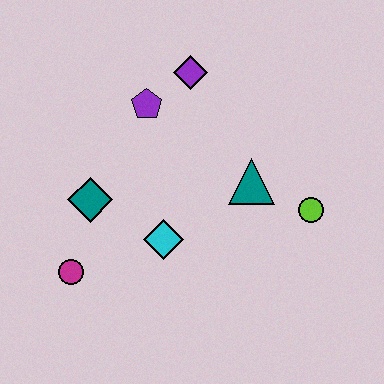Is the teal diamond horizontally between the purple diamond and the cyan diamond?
No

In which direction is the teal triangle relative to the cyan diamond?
The teal triangle is to the right of the cyan diamond.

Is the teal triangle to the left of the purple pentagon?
No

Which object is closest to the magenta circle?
The teal diamond is closest to the magenta circle.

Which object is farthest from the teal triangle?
The magenta circle is farthest from the teal triangle.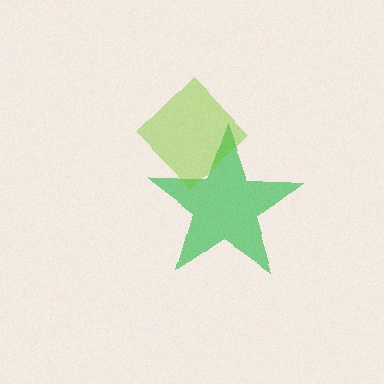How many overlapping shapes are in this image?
There are 2 overlapping shapes in the image.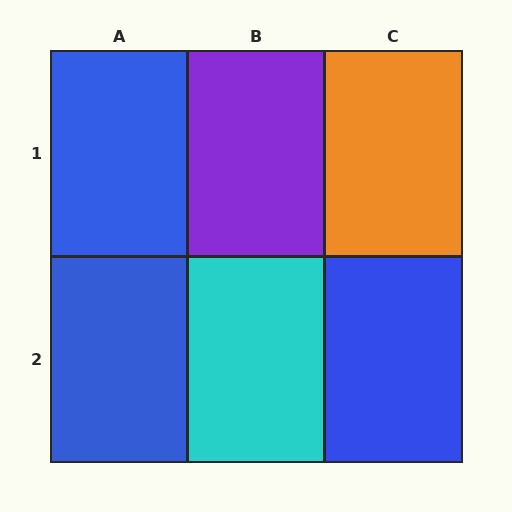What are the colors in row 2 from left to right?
Blue, cyan, blue.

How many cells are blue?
3 cells are blue.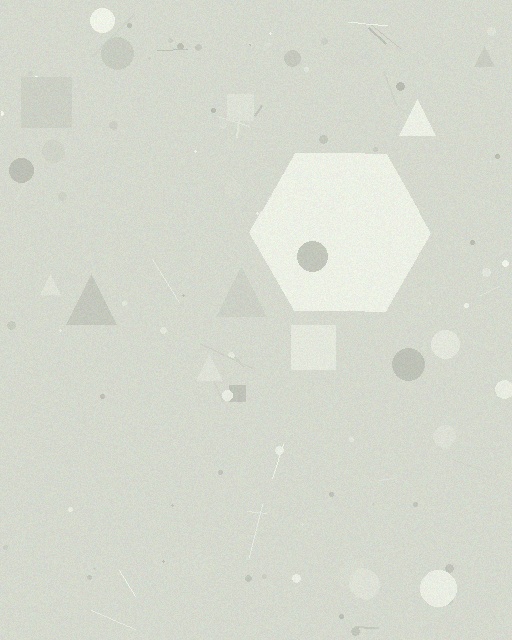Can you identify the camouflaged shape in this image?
The camouflaged shape is a hexagon.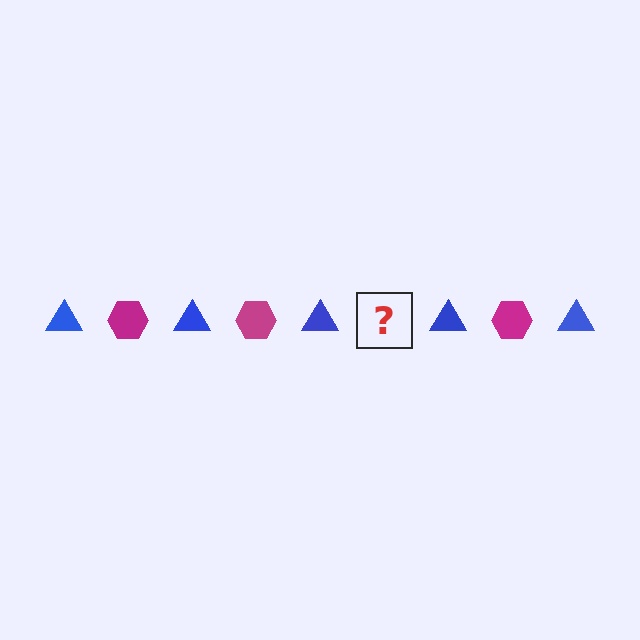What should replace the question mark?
The question mark should be replaced with a magenta hexagon.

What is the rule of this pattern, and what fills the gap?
The rule is that the pattern alternates between blue triangle and magenta hexagon. The gap should be filled with a magenta hexagon.